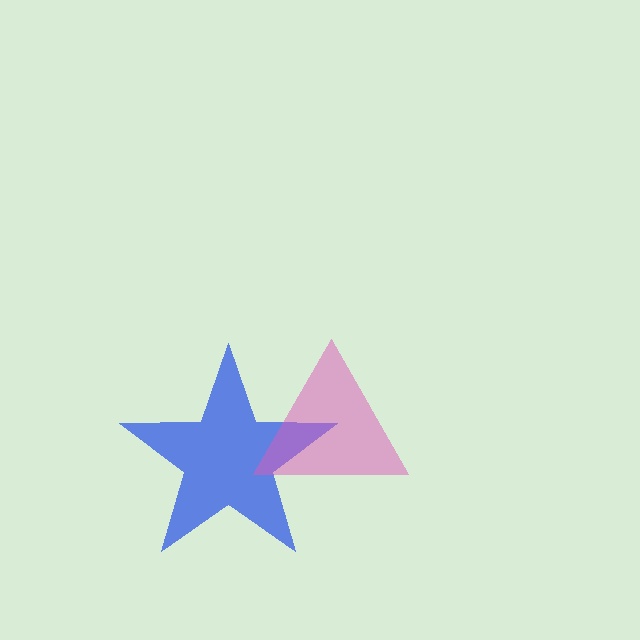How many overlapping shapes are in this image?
There are 2 overlapping shapes in the image.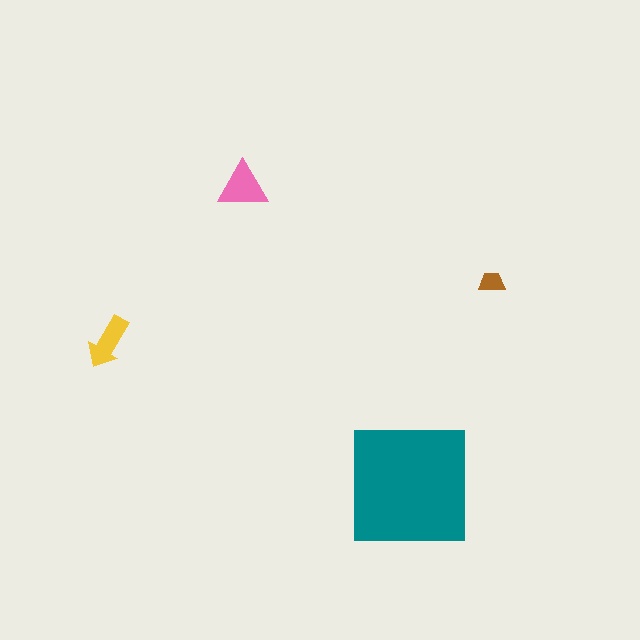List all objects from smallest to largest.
The brown trapezoid, the yellow arrow, the pink triangle, the teal square.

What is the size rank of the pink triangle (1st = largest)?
2nd.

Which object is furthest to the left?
The yellow arrow is leftmost.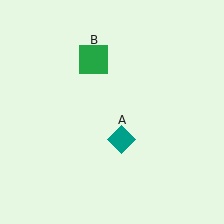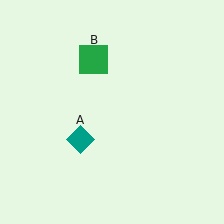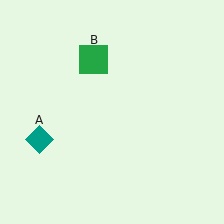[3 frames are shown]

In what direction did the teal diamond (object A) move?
The teal diamond (object A) moved left.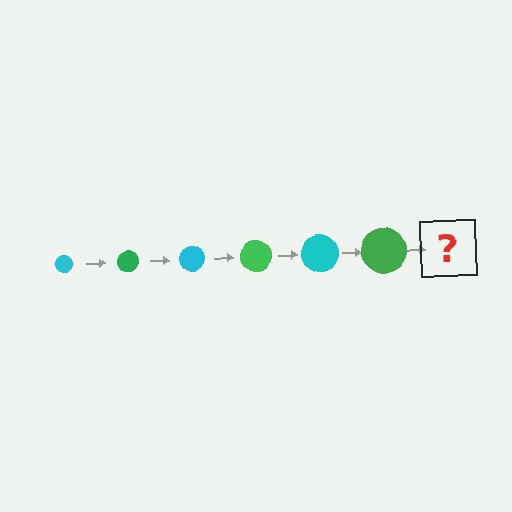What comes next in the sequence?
The next element should be a cyan circle, larger than the previous one.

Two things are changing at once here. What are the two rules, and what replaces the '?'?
The two rules are that the circle grows larger each step and the color cycles through cyan and green. The '?' should be a cyan circle, larger than the previous one.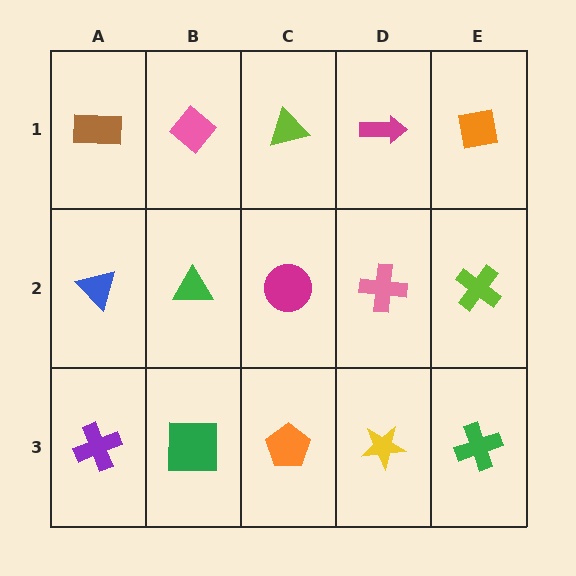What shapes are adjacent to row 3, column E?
A lime cross (row 2, column E), a yellow star (row 3, column D).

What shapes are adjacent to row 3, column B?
A green triangle (row 2, column B), a purple cross (row 3, column A), an orange pentagon (row 3, column C).